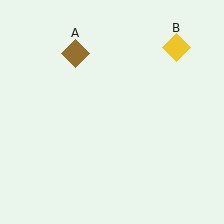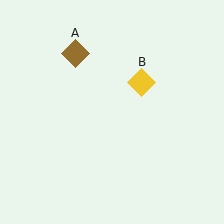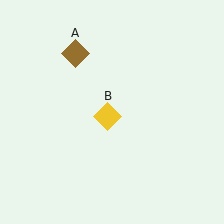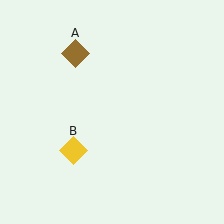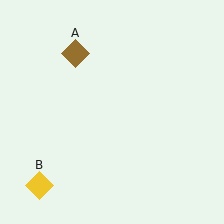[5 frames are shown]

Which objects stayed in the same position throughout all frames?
Brown diamond (object A) remained stationary.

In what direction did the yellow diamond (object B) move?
The yellow diamond (object B) moved down and to the left.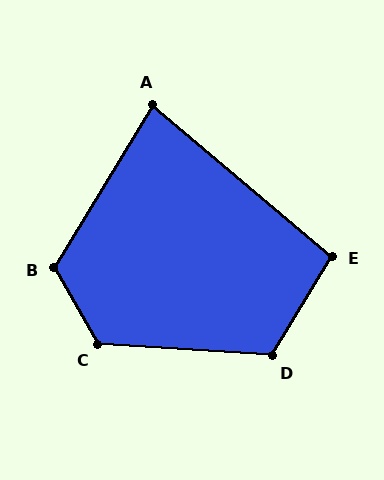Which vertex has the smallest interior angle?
A, at approximately 81 degrees.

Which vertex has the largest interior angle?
C, at approximately 123 degrees.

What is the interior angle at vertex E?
Approximately 99 degrees (obtuse).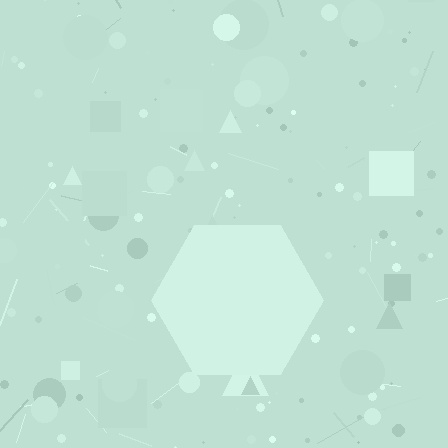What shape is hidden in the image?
A hexagon is hidden in the image.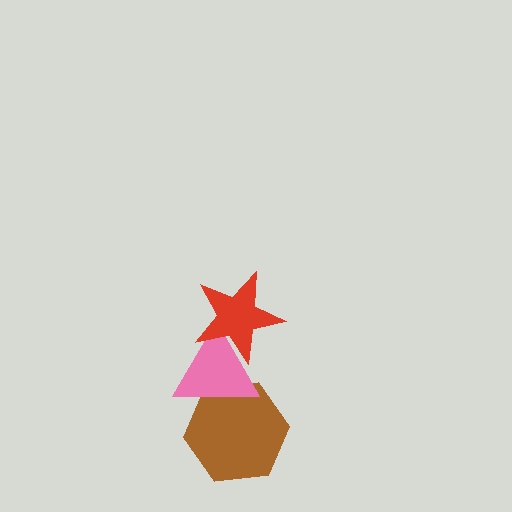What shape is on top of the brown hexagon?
The pink triangle is on top of the brown hexagon.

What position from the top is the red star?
The red star is 1st from the top.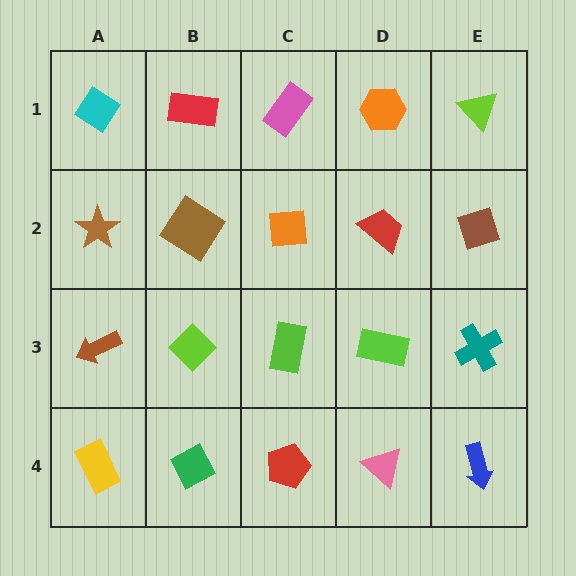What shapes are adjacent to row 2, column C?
A pink rectangle (row 1, column C), a lime rectangle (row 3, column C), a brown diamond (row 2, column B), a red trapezoid (row 2, column D).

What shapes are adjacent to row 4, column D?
A lime rectangle (row 3, column D), a red pentagon (row 4, column C), a blue arrow (row 4, column E).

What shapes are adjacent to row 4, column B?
A lime diamond (row 3, column B), a yellow rectangle (row 4, column A), a red pentagon (row 4, column C).